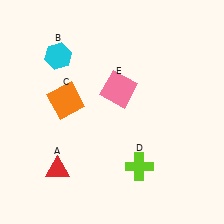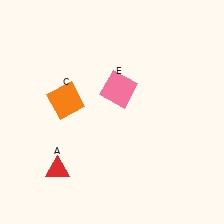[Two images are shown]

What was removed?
The cyan hexagon (B), the lime cross (D) were removed in Image 2.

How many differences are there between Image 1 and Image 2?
There are 2 differences between the two images.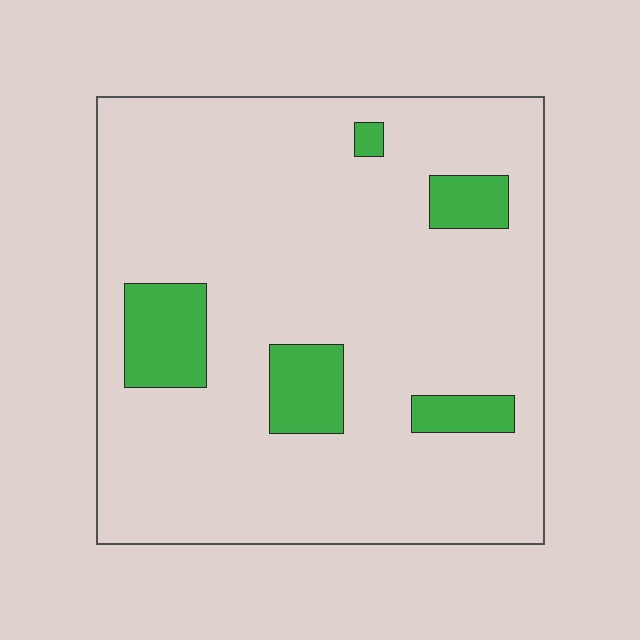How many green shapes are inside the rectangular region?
5.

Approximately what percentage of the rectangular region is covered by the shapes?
Approximately 10%.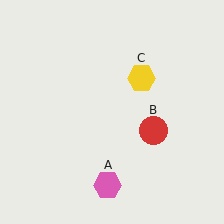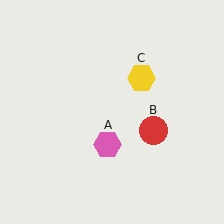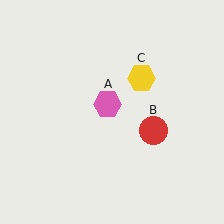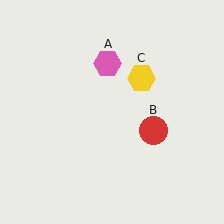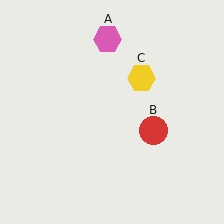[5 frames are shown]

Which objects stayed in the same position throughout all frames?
Red circle (object B) and yellow hexagon (object C) remained stationary.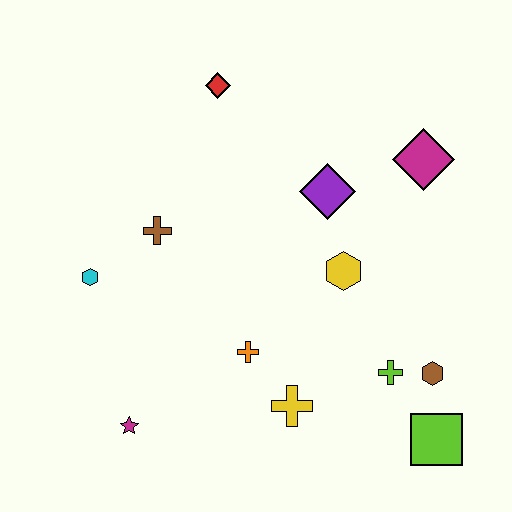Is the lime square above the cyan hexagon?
No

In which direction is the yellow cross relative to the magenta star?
The yellow cross is to the right of the magenta star.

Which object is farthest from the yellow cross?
The red diamond is farthest from the yellow cross.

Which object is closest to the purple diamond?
The yellow hexagon is closest to the purple diamond.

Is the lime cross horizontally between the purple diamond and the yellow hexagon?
No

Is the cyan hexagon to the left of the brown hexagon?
Yes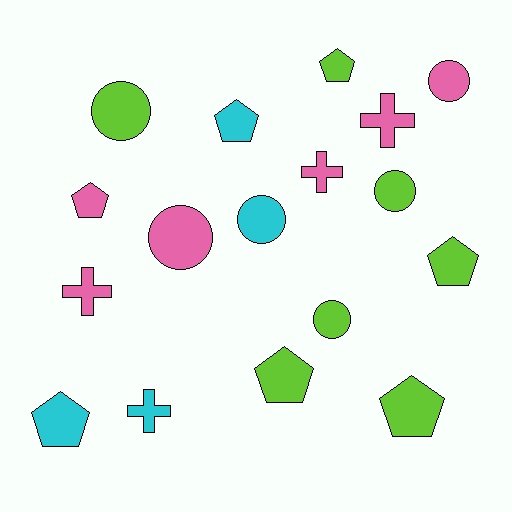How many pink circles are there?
There are 2 pink circles.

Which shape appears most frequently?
Pentagon, with 7 objects.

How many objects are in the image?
There are 17 objects.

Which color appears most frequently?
Lime, with 7 objects.